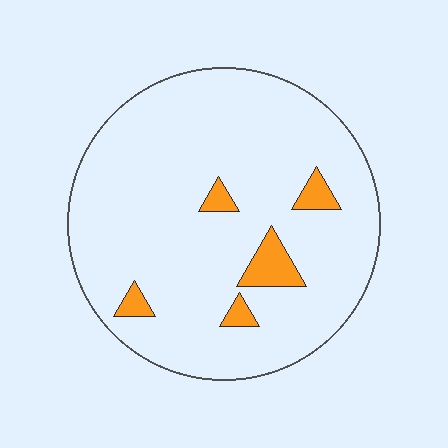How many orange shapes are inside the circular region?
5.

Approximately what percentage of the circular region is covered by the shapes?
Approximately 5%.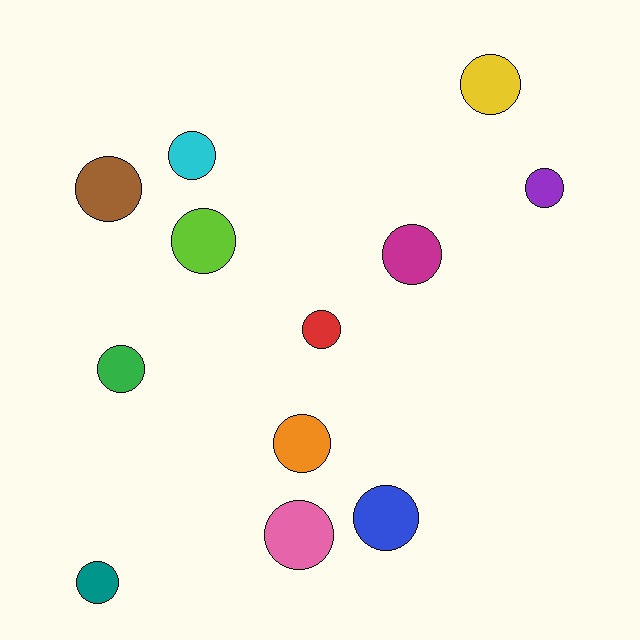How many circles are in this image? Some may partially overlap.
There are 12 circles.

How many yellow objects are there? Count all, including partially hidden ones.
There is 1 yellow object.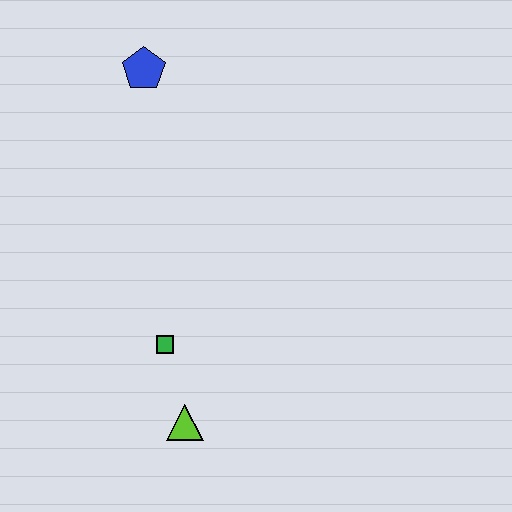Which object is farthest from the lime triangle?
The blue pentagon is farthest from the lime triangle.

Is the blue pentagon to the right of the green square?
No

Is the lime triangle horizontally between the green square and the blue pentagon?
No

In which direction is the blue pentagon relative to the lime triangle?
The blue pentagon is above the lime triangle.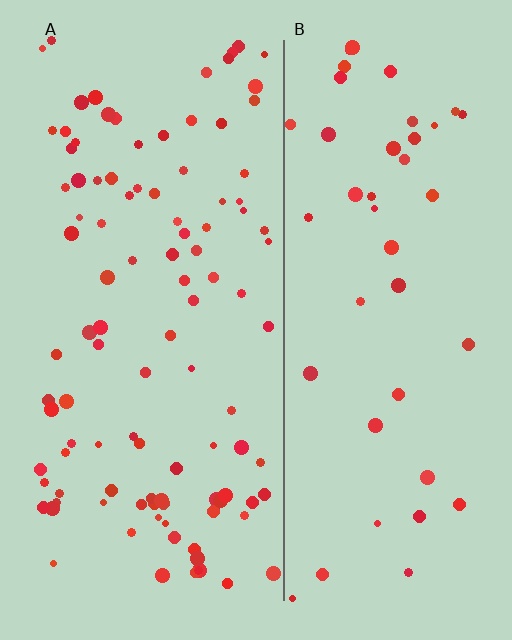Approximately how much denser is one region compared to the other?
Approximately 2.4× — region A over region B.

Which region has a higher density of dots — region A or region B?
A (the left).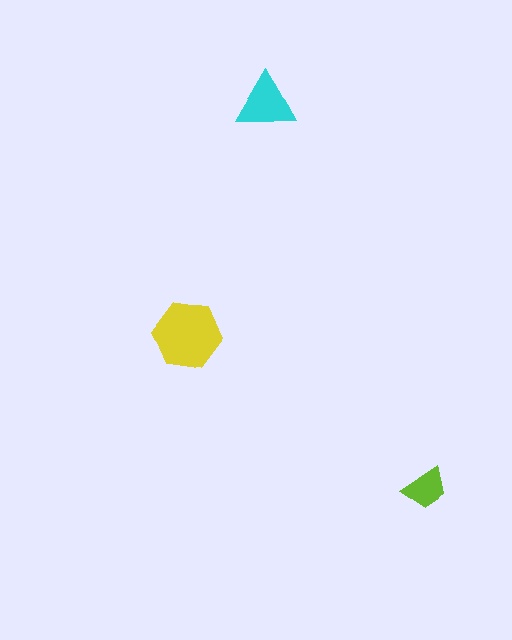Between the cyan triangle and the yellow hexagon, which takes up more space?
The yellow hexagon.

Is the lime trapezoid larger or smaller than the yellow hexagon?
Smaller.